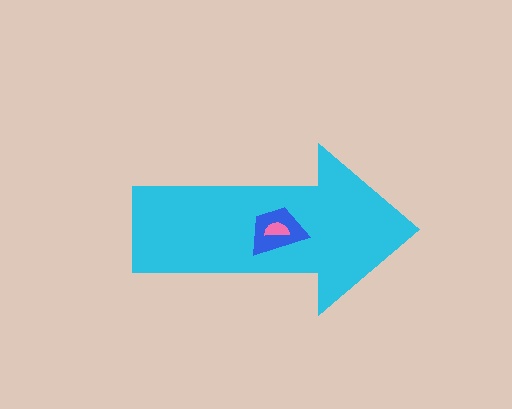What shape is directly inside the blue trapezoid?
The pink semicircle.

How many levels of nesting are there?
3.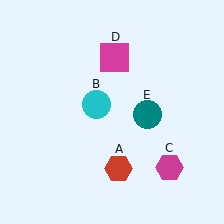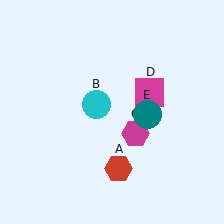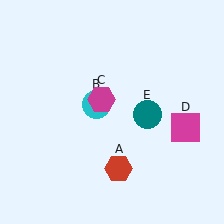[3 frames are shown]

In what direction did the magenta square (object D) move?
The magenta square (object D) moved down and to the right.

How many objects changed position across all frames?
2 objects changed position: magenta hexagon (object C), magenta square (object D).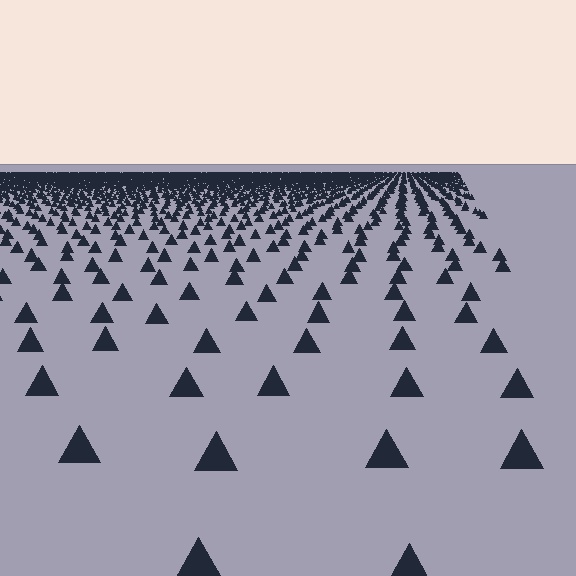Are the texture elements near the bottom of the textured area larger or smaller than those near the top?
Larger. Near the bottom, elements are closer to the viewer and appear at a bigger on-screen size.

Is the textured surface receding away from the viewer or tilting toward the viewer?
The surface is receding away from the viewer. Texture elements get smaller and denser toward the top.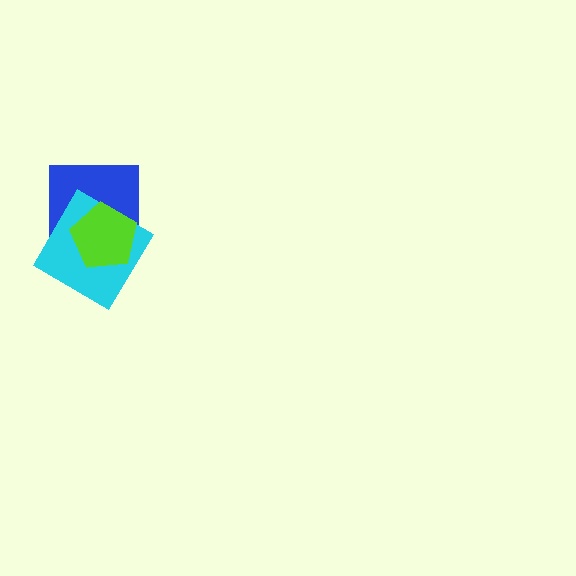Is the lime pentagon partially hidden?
No, no other shape covers it.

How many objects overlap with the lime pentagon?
2 objects overlap with the lime pentagon.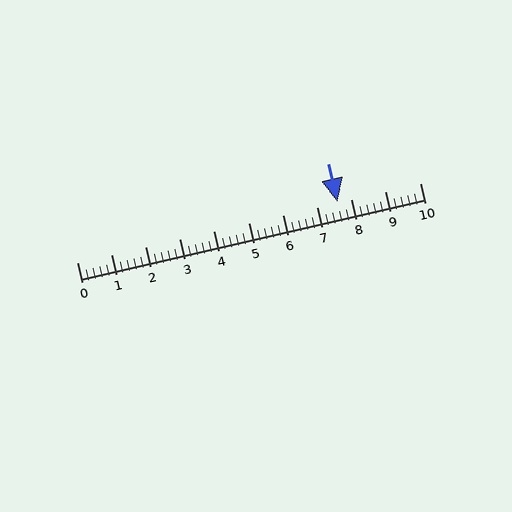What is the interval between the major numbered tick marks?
The major tick marks are spaced 1 units apart.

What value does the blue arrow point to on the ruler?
The blue arrow points to approximately 7.6.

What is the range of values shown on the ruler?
The ruler shows values from 0 to 10.